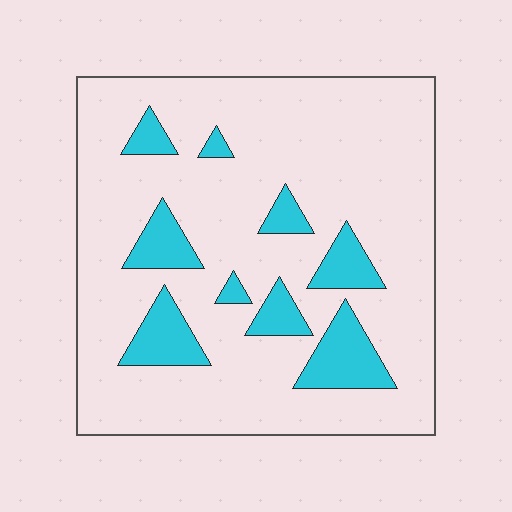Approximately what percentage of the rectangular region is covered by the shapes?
Approximately 15%.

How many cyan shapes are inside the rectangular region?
9.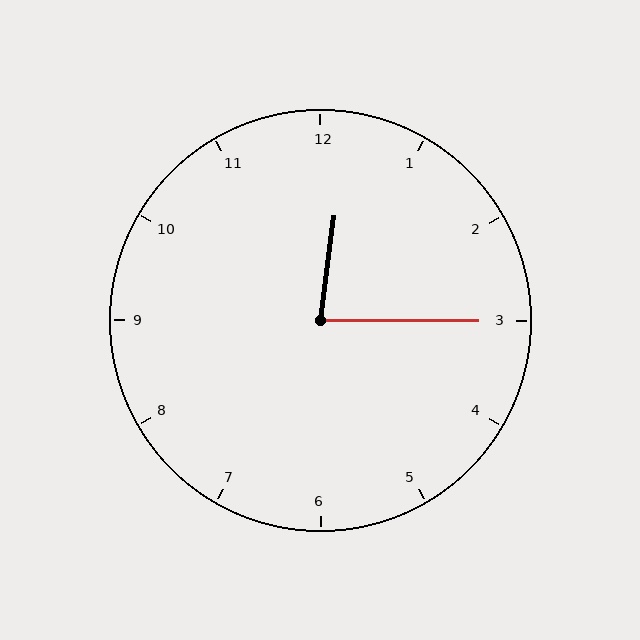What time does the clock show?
12:15.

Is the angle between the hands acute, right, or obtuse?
It is acute.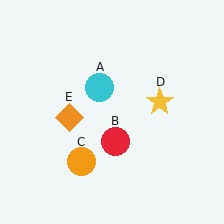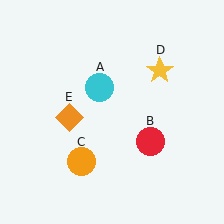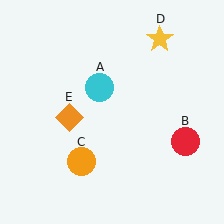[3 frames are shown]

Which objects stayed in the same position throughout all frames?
Cyan circle (object A) and orange circle (object C) and orange diamond (object E) remained stationary.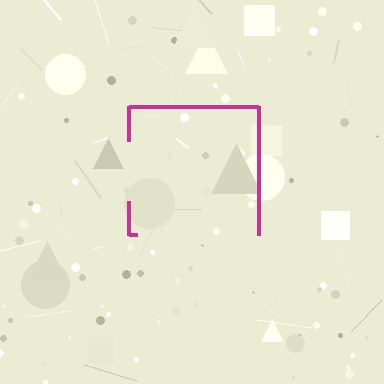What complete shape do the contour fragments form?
The contour fragments form a square.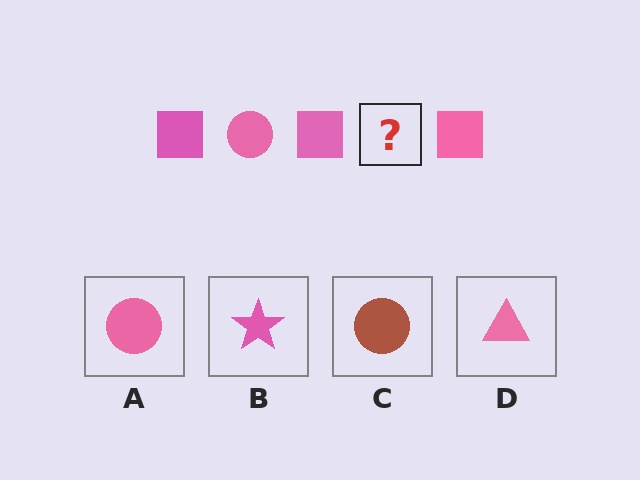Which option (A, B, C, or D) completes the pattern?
A.